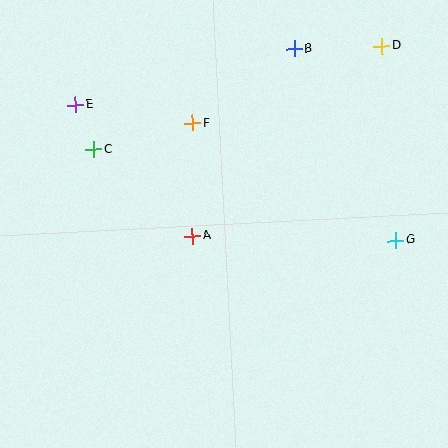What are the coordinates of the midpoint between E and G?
The midpoint between E and G is at (235, 172).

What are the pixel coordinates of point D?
Point D is at (382, 46).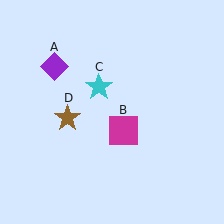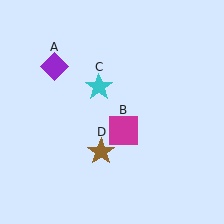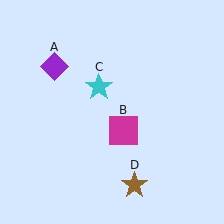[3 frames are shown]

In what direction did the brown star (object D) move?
The brown star (object D) moved down and to the right.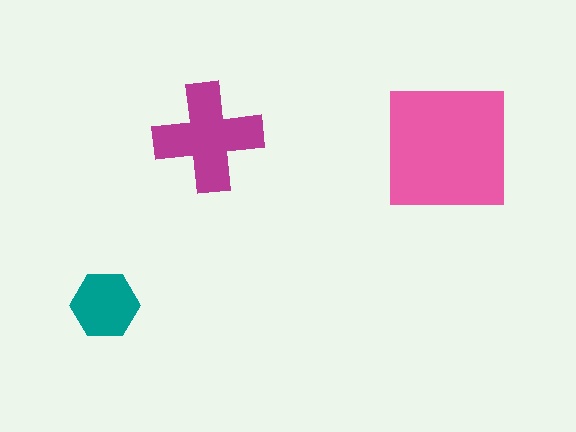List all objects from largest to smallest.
The pink square, the magenta cross, the teal hexagon.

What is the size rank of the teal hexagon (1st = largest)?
3rd.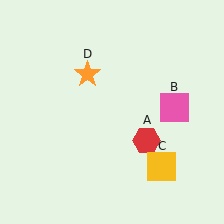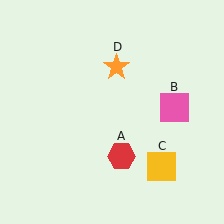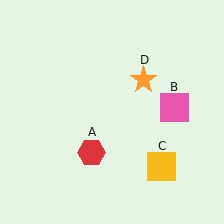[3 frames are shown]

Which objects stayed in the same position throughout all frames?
Pink square (object B) and yellow square (object C) remained stationary.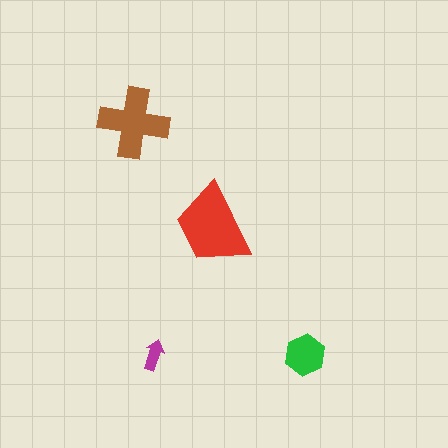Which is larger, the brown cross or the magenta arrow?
The brown cross.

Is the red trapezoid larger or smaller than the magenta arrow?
Larger.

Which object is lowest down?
The green hexagon is bottommost.